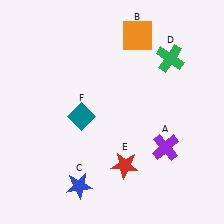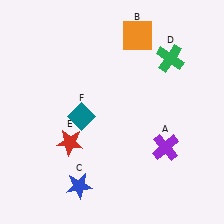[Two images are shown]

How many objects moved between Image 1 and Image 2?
1 object moved between the two images.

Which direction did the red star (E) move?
The red star (E) moved left.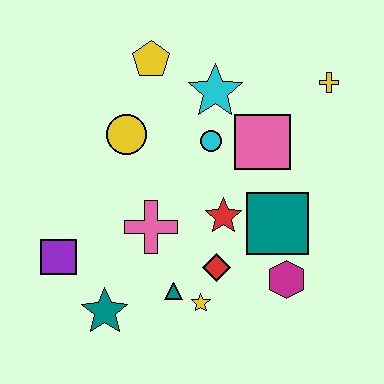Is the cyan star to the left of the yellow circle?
No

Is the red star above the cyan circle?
No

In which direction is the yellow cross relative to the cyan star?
The yellow cross is to the right of the cyan star.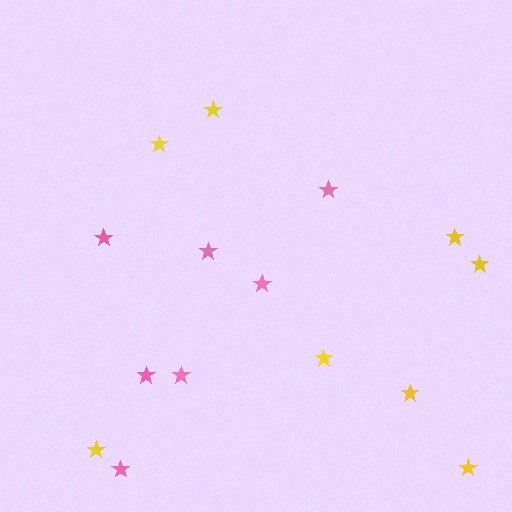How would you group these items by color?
There are 2 groups: one group of pink stars (7) and one group of yellow stars (8).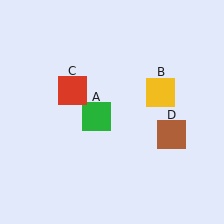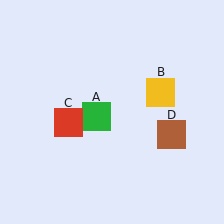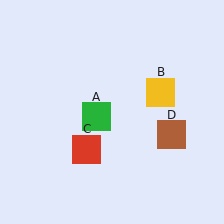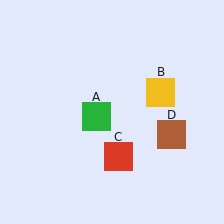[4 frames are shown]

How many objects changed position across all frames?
1 object changed position: red square (object C).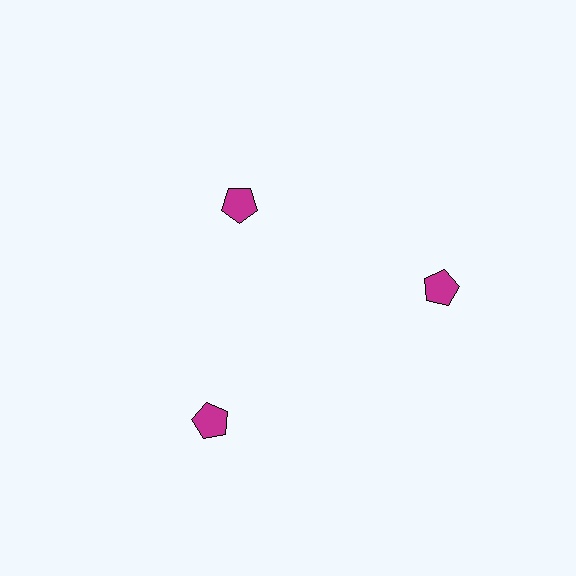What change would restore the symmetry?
The symmetry would be restored by moving it outward, back onto the ring so that all 3 pentagons sit at equal angles and equal distance from the center.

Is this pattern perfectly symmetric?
No. The 3 magenta pentagons are arranged in a ring, but one element near the 11 o'clock position is pulled inward toward the center, breaking the 3-fold rotational symmetry.